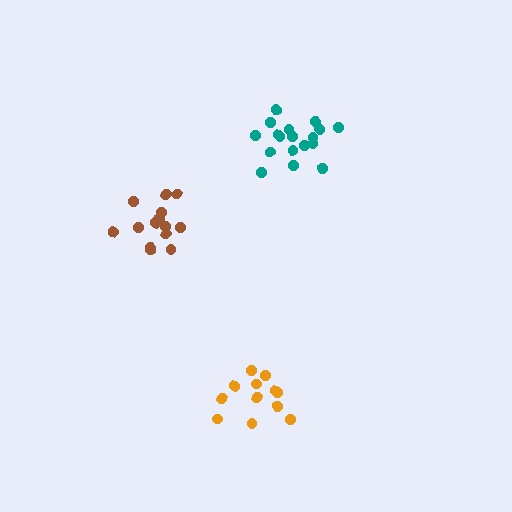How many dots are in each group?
Group 1: 14 dots, Group 2: 18 dots, Group 3: 12 dots (44 total).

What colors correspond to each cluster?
The clusters are colored: brown, teal, orange.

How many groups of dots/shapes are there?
There are 3 groups.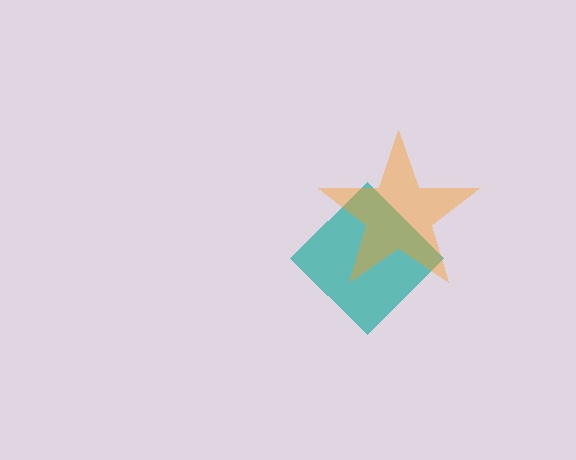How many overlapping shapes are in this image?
There are 2 overlapping shapes in the image.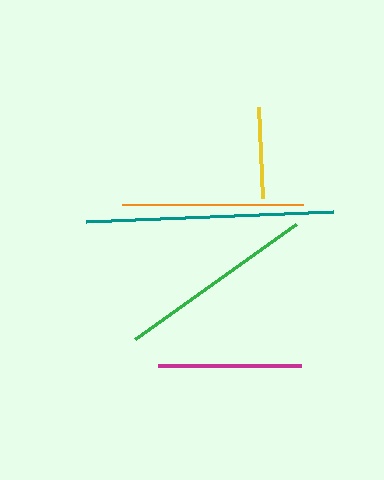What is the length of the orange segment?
The orange segment is approximately 181 pixels long.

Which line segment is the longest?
The teal line is the longest at approximately 247 pixels.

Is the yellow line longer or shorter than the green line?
The green line is longer than the yellow line.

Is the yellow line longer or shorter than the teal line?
The teal line is longer than the yellow line.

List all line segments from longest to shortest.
From longest to shortest: teal, green, orange, magenta, yellow.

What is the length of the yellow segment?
The yellow segment is approximately 91 pixels long.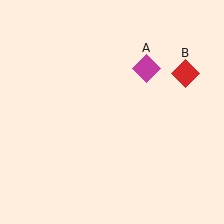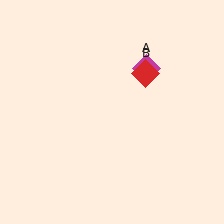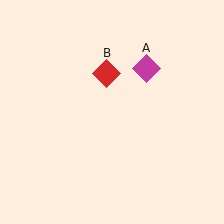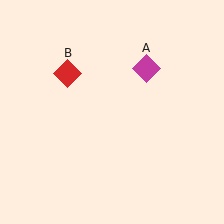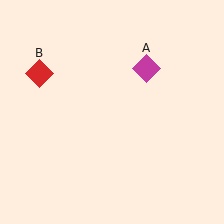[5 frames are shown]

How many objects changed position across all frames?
1 object changed position: red diamond (object B).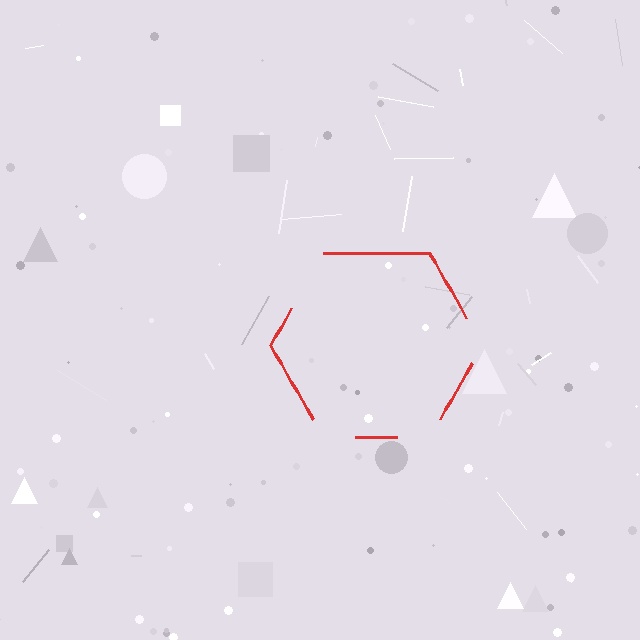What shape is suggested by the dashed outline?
The dashed outline suggests a hexagon.